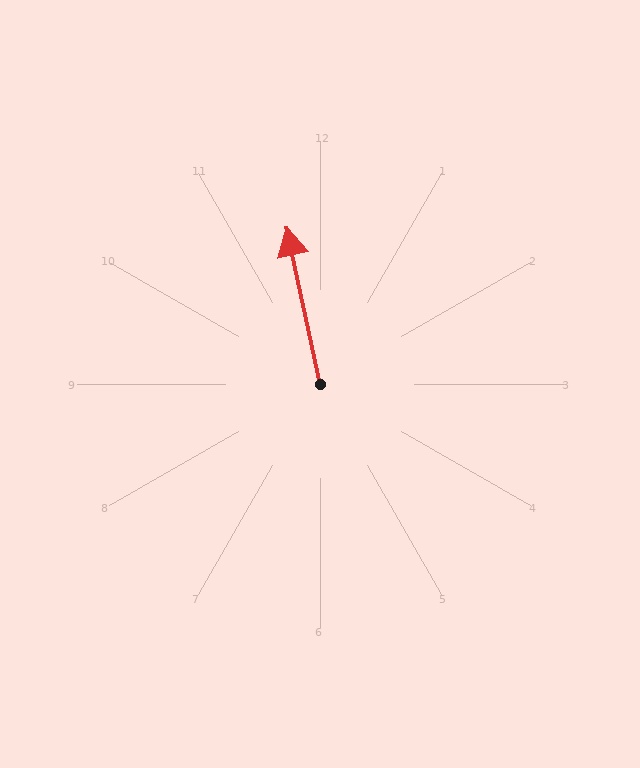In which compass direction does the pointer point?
North.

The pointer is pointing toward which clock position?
Roughly 12 o'clock.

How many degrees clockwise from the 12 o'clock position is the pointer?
Approximately 348 degrees.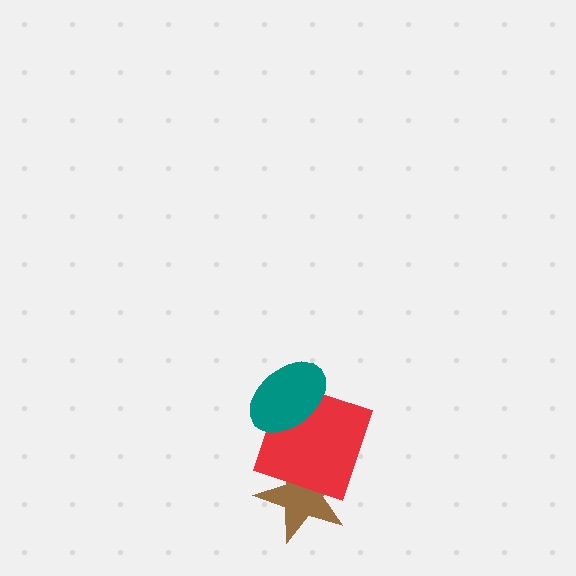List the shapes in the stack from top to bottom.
From top to bottom: the teal ellipse, the red square, the brown star.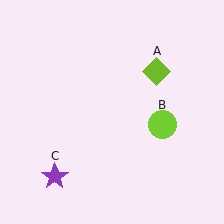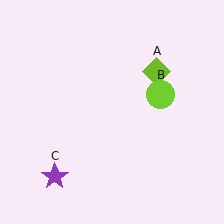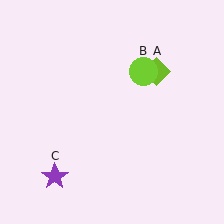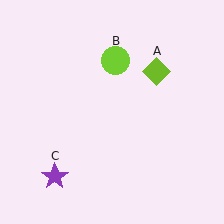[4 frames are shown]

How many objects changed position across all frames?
1 object changed position: lime circle (object B).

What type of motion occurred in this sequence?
The lime circle (object B) rotated counterclockwise around the center of the scene.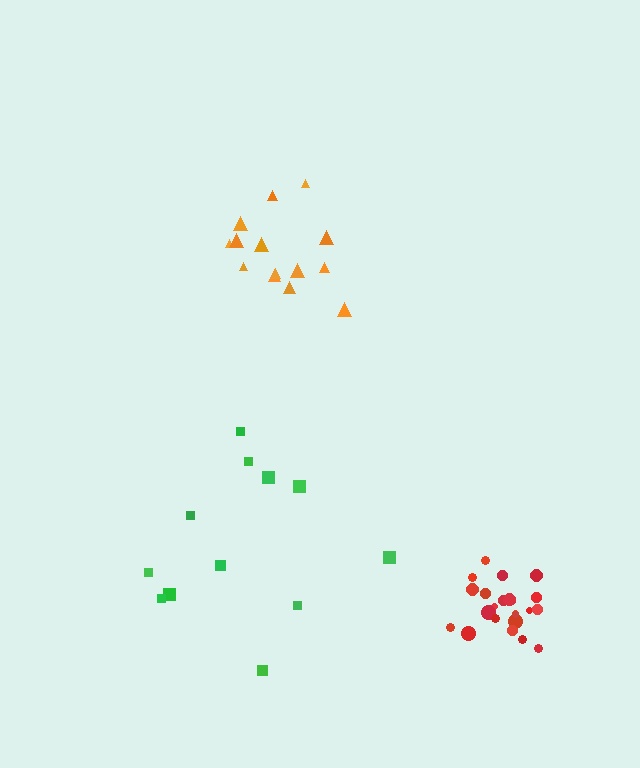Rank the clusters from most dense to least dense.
red, orange, green.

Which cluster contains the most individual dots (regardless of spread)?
Red (23).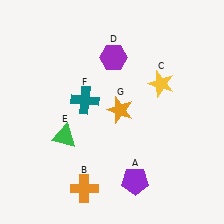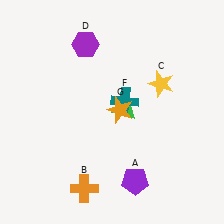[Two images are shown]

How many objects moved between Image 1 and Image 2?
3 objects moved between the two images.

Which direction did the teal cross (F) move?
The teal cross (F) moved right.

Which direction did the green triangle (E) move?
The green triangle (E) moved right.